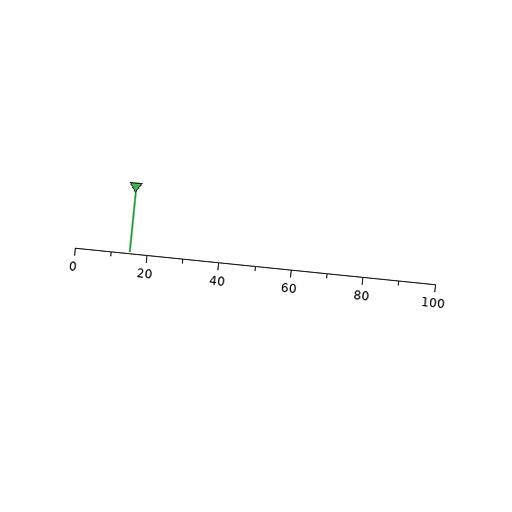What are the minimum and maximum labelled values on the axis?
The axis runs from 0 to 100.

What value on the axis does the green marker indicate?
The marker indicates approximately 15.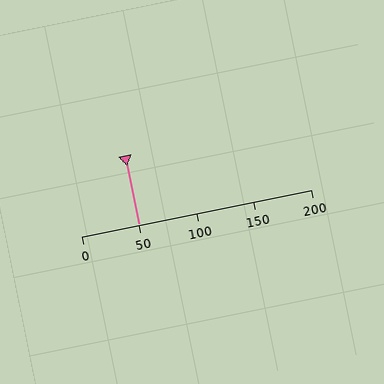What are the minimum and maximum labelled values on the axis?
The axis runs from 0 to 200.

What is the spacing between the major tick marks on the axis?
The major ticks are spaced 50 apart.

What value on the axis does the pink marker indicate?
The marker indicates approximately 50.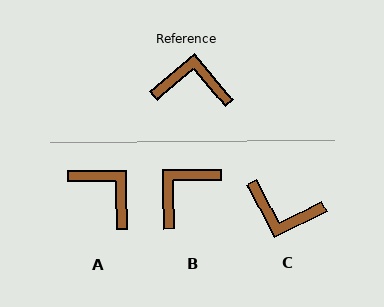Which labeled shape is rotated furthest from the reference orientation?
C, about 167 degrees away.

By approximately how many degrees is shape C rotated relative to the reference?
Approximately 167 degrees counter-clockwise.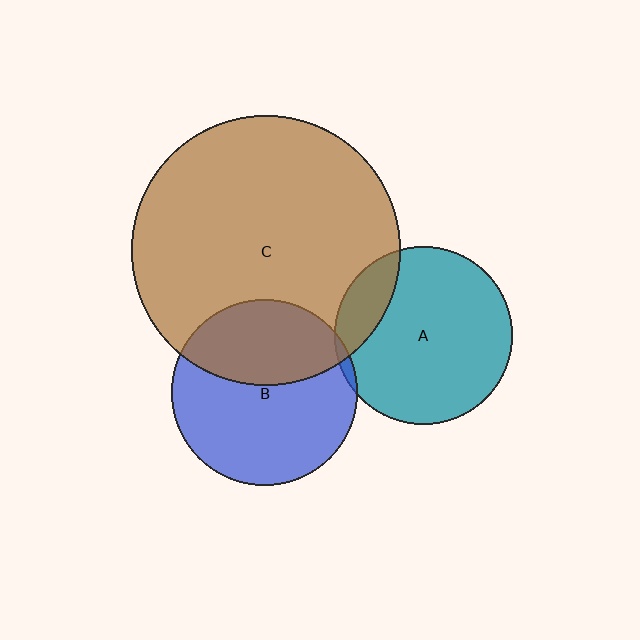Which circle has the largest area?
Circle C (brown).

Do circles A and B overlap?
Yes.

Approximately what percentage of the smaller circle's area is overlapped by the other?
Approximately 5%.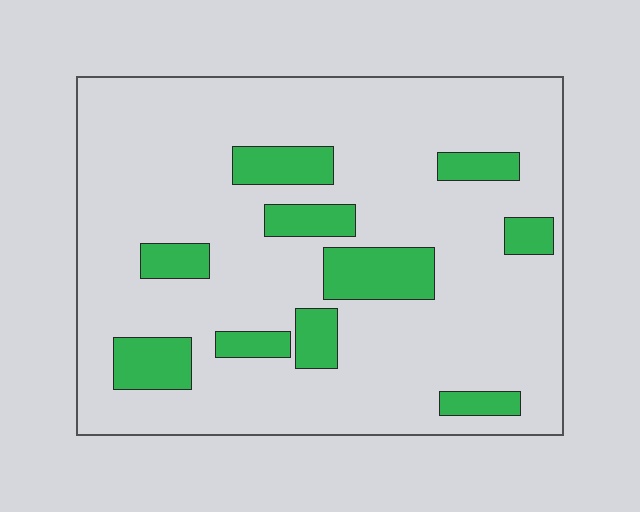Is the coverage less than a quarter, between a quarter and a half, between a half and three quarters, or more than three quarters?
Less than a quarter.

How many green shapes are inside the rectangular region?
10.